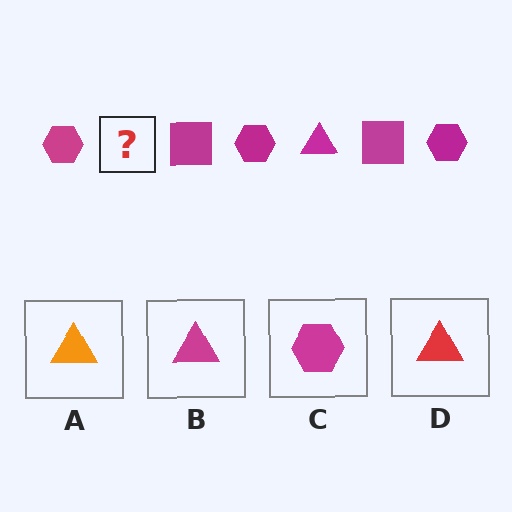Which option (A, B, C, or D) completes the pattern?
B.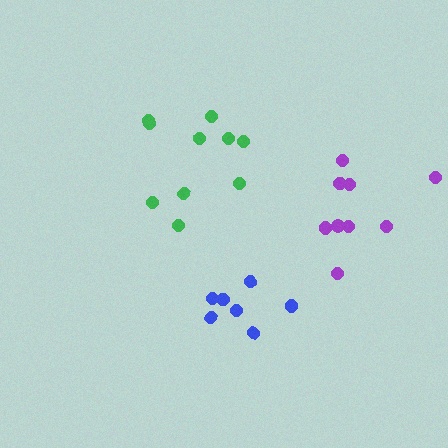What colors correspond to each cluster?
The clusters are colored: green, blue, purple.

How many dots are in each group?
Group 1: 10 dots, Group 2: 7 dots, Group 3: 10 dots (27 total).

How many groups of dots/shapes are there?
There are 3 groups.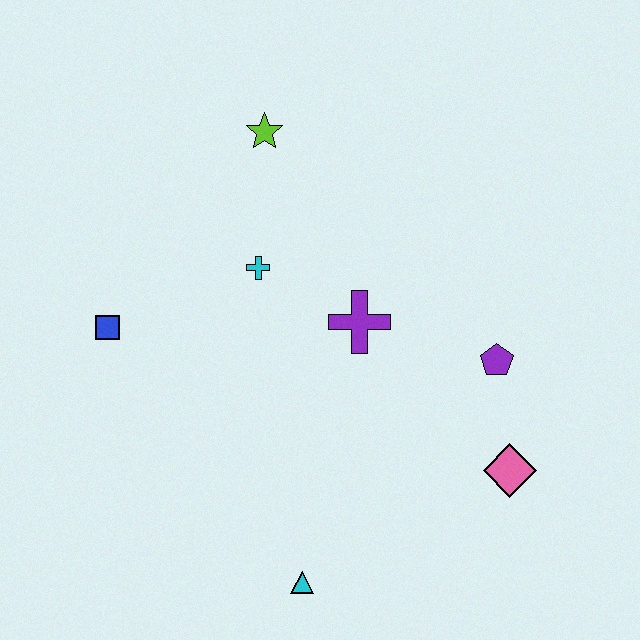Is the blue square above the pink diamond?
Yes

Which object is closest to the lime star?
The cyan cross is closest to the lime star.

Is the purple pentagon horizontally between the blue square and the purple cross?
No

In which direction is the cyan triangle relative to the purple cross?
The cyan triangle is below the purple cross.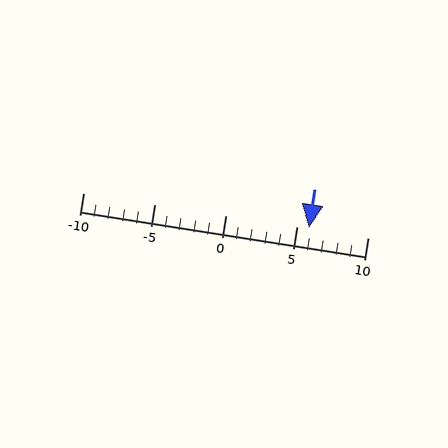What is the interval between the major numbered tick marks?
The major tick marks are spaced 5 units apart.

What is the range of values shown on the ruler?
The ruler shows values from -10 to 10.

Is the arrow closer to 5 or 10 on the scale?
The arrow is closer to 5.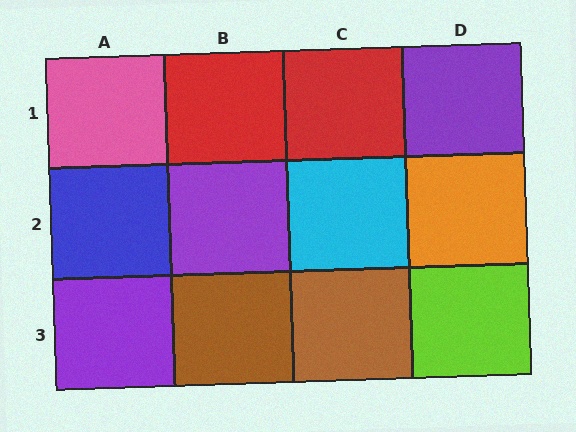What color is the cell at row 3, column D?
Lime.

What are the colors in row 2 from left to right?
Blue, purple, cyan, orange.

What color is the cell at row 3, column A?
Purple.